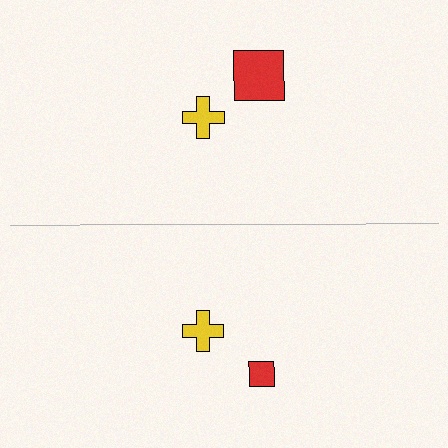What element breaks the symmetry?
The red square on the bottom side has a different size than its mirror counterpart.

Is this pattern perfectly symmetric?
No, the pattern is not perfectly symmetric. The red square on the bottom side has a different size than its mirror counterpart.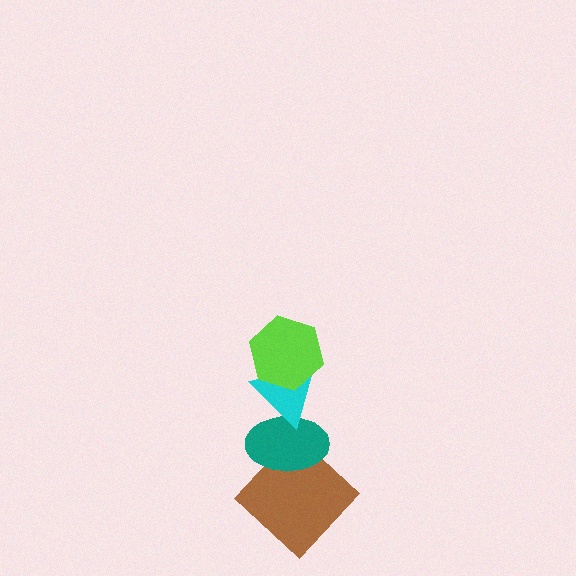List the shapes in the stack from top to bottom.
From top to bottom: the lime hexagon, the cyan triangle, the teal ellipse, the brown diamond.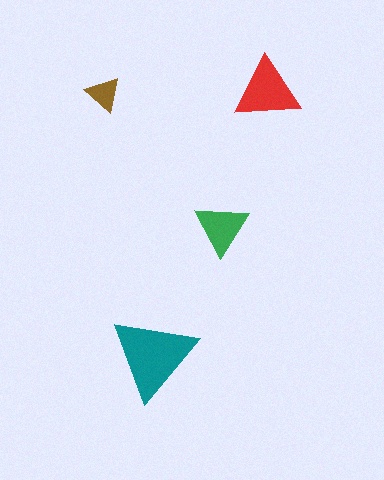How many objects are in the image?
There are 4 objects in the image.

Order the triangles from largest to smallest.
the teal one, the red one, the green one, the brown one.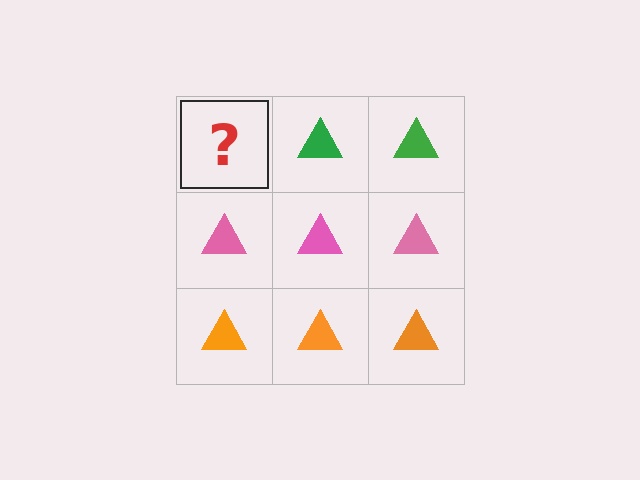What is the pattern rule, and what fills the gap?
The rule is that each row has a consistent color. The gap should be filled with a green triangle.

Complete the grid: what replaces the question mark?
The question mark should be replaced with a green triangle.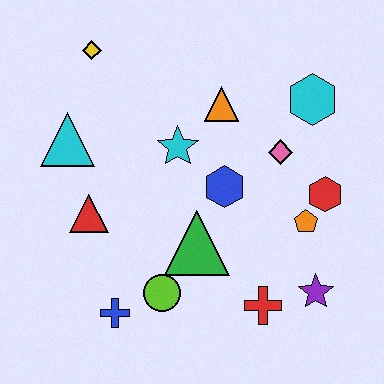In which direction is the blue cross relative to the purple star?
The blue cross is to the left of the purple star.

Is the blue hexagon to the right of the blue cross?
Yes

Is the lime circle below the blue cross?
No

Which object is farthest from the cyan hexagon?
The blue cross is farthest from the cyan hexagon.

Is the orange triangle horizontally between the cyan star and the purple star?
Yes